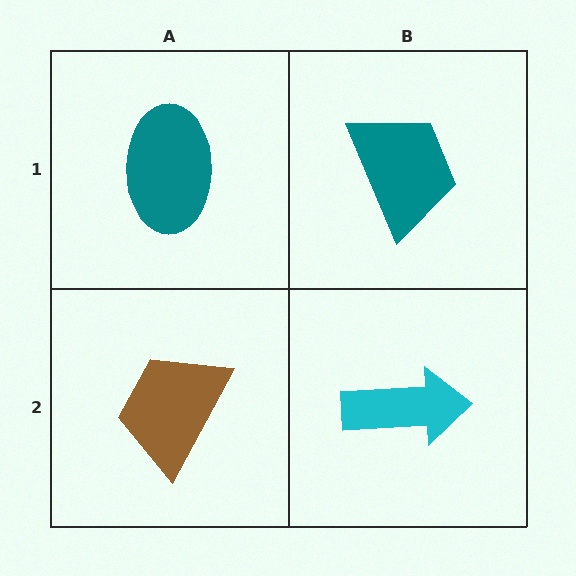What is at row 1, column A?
A teal ellipse.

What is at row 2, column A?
A brown trapezoid.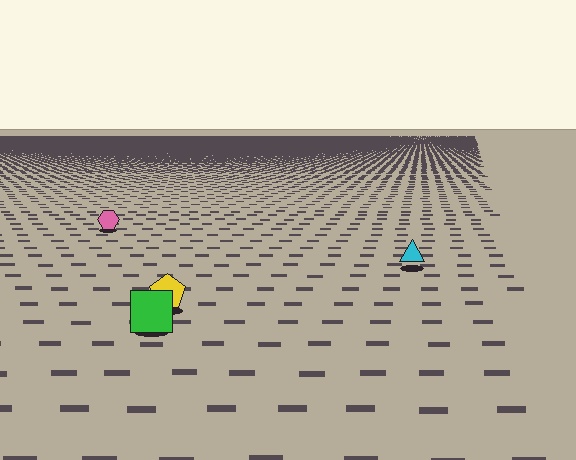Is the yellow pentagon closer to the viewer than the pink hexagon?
Yes. The yellow pentagon is closer — you can tell from the texture gradient: the ground texture is coarser near it.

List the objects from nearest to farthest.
From nearest to farthest: the green square, the yellow pentagon, the cyan triangle, the pink hexagon.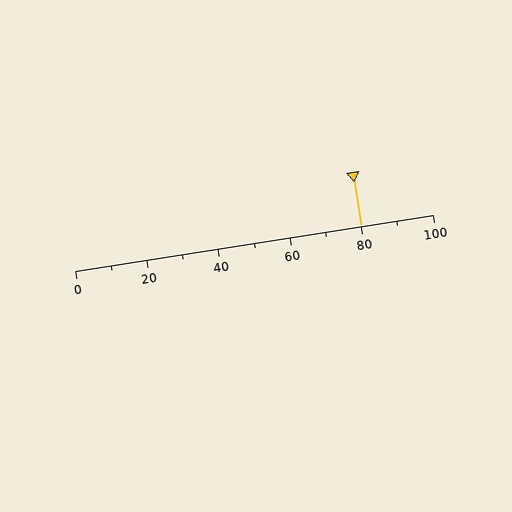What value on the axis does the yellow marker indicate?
The marker indicates approximately 80.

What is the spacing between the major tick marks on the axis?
The major ticks are spaced 20 apart.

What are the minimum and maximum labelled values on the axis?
The axis runs from 0 to 100.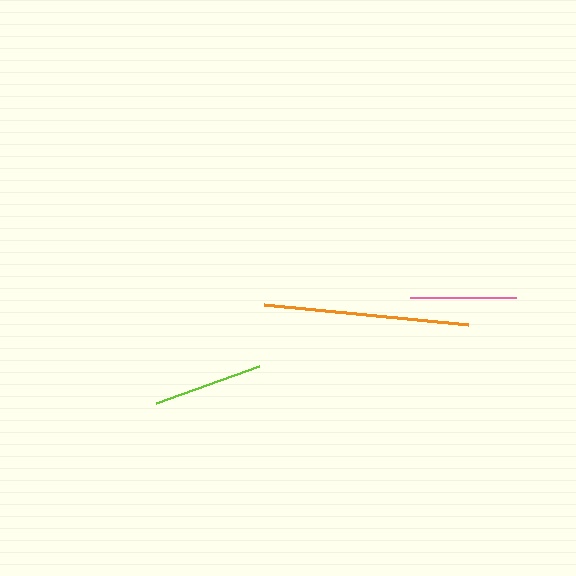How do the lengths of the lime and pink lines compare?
The lime and pink lines are approximately the same length.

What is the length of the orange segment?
The orange segment is approximately 204 pixels long.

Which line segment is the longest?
The orange line is the longest at approximately 204 pixels.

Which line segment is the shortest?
The pink line is the shortest at approximately 106 pixels.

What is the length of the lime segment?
The lime segment is approximately 110 pixels long.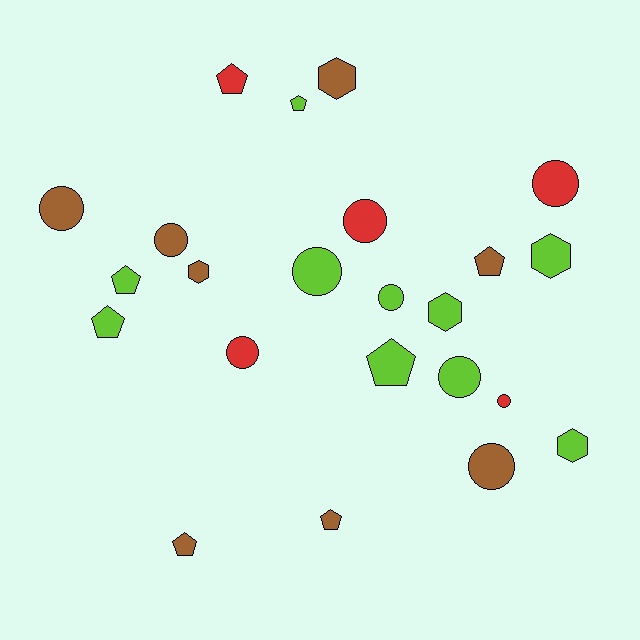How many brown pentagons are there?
There are 3 brown pentagons.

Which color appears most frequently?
Lime, with 10 objects.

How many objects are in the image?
There are 23 objects.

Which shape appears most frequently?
Circle, with 10 objects.